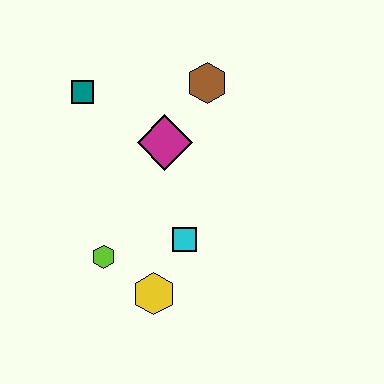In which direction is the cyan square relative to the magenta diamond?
The cyan square is below the magenta diamond.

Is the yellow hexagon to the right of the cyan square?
No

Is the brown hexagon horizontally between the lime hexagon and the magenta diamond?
No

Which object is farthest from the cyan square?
The teal square is farthest from the cyan square.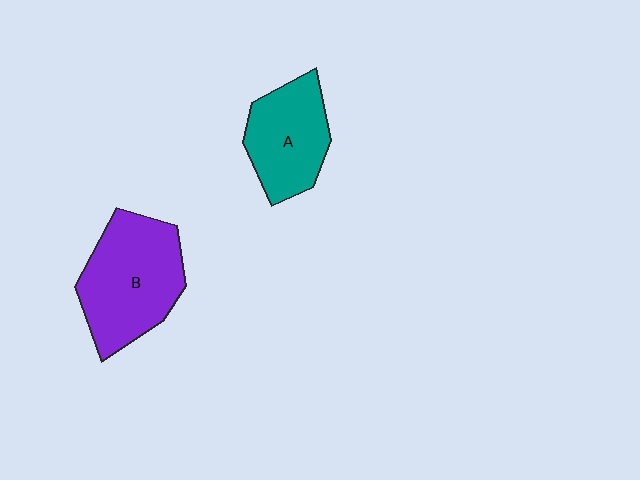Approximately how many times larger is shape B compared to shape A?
Approximately 1.4 times.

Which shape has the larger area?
Shape B (purple).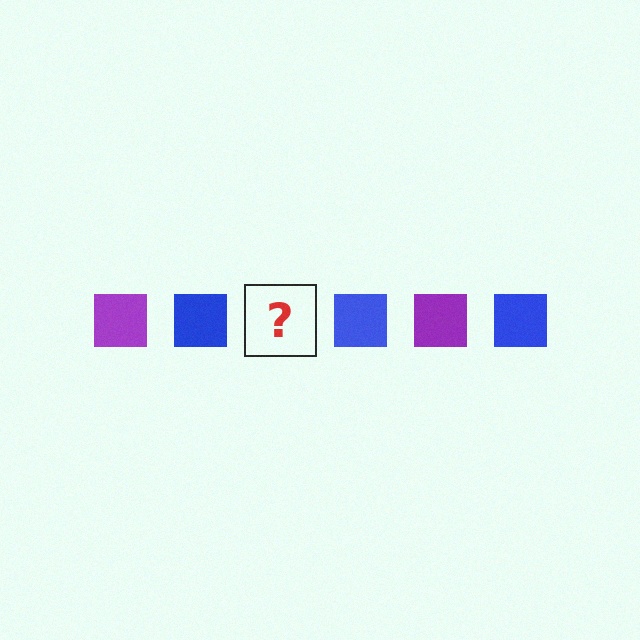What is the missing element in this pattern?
The missing element is a purple square.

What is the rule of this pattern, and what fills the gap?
The rule is that the pattern cycles through purple, blue squares. The gap should be filled with a purple square.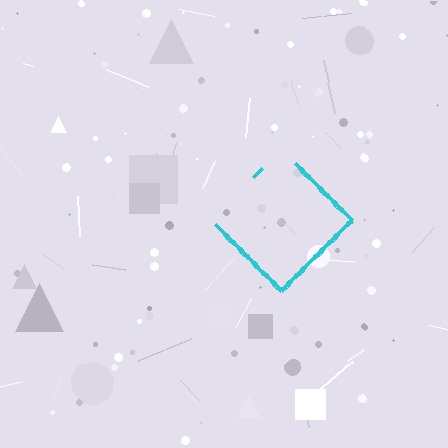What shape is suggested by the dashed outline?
The dashed outline suggests a diamond.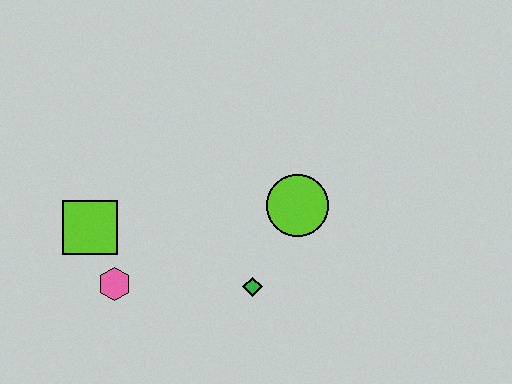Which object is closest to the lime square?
The pink hexagon is closest to the lime square.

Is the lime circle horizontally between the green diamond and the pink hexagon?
No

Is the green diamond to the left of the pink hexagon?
No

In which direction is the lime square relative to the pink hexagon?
The lime square is above the pink hexagon.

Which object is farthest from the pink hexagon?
The lime circle is farthest from the pink hexagon.